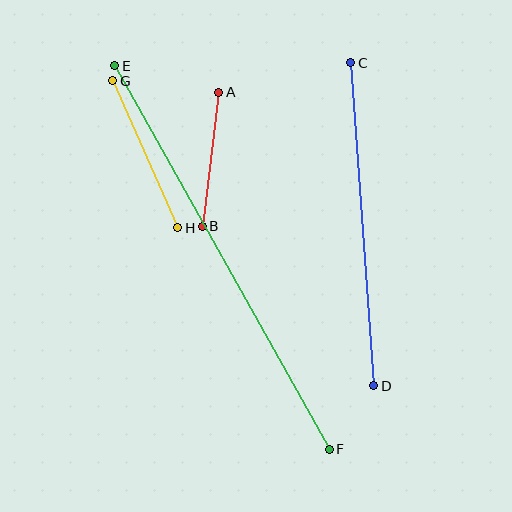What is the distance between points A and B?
The distance is approximately 135 pixels.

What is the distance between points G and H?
The distance is approximately 160 pixels.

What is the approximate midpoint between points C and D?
The midpoint is at approximately (362, 224) pixels.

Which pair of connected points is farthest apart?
Points E and F are farthest apart.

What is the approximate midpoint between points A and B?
The midpoint is at approximately (211, 159) pixels.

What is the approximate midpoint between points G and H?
The midpoint is at approximately (145, 154) pixels.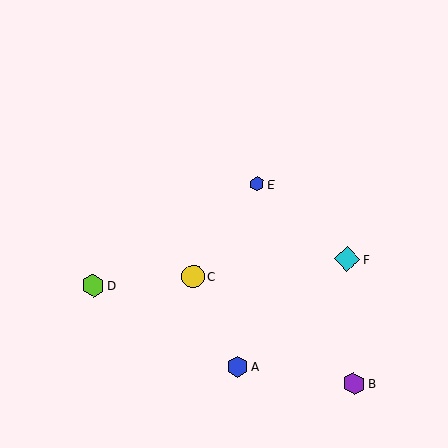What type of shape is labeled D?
Shape D is a lime hexagon.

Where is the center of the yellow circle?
The center of the yellow circle is at (193, 276).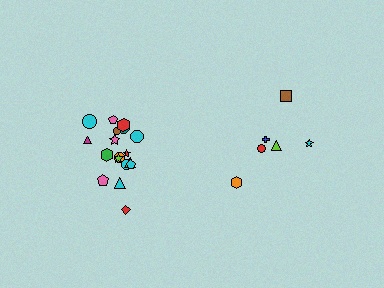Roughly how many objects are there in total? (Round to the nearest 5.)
Roughly 25 objects in total.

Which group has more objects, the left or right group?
The left group.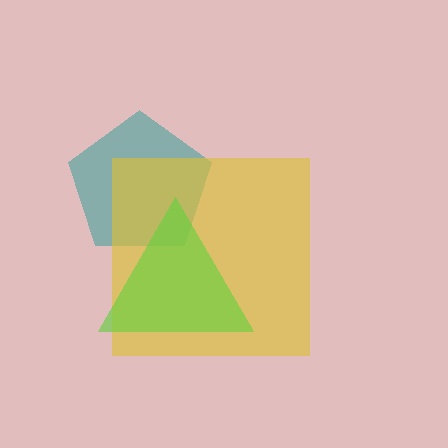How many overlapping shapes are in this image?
There are 3 overlapping shapes in the image.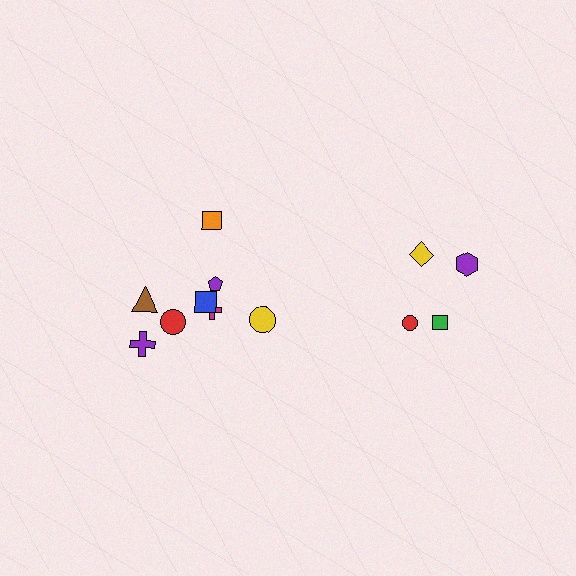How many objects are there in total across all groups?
There are 12 objects.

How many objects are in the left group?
There are 8 objects.